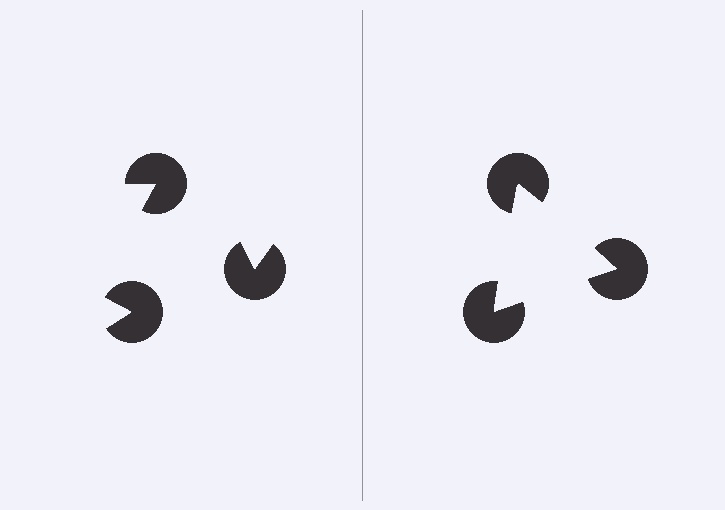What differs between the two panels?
The pac-man discs are positioned identically on both sides; only the wedge orientations differ. On the right they align to a triangle; on the left they are misaligned.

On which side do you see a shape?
An illusory triangle appears on the right side. On the left side the wedge cuts are rotated, so no coherent shape forms.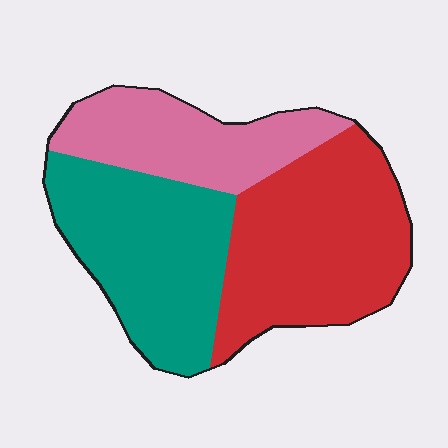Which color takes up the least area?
Pink, at roughly 25%.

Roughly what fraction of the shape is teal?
Teal takes up about one third (1/3) of the shape.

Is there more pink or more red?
Red.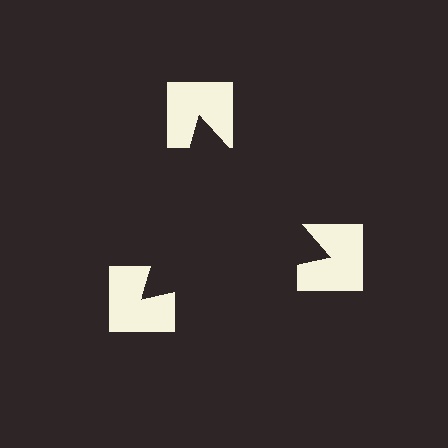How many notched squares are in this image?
There are 3 — one at each vertex of the illusory triangle.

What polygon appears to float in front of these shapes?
An illusory triangle — its edges are inferred from the aligned wedge cuts in the notched squares, not physically drawn.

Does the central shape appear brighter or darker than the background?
It typically appears slightly darker than the background, even though no actual brightness change is drawn.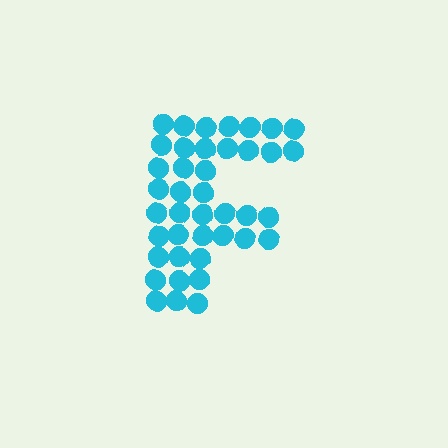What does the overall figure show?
The overall figure shows the letter F.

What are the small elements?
The small elements are circles.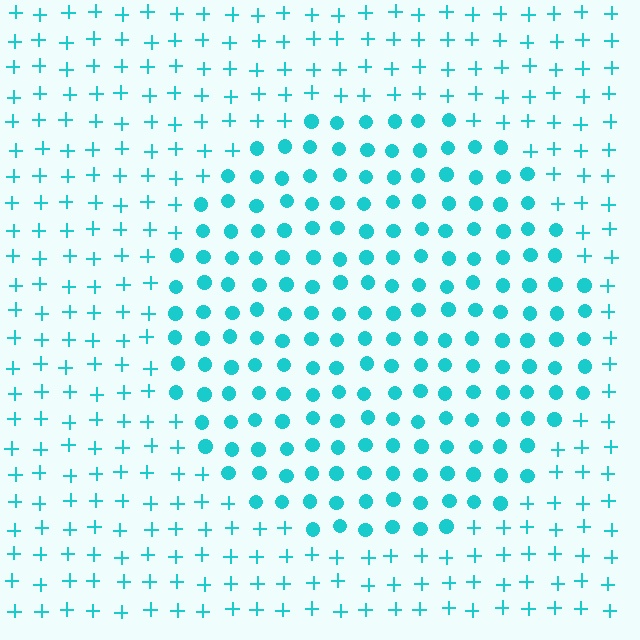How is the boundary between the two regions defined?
The boundary is defined by a change in element shape: circles inside vs. plus signs outside. All elements share the same color and spacing.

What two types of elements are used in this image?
The image uses circles inside the circle region and plus signs outside it.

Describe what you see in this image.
The image is filled with small cyan elements arranged in a uniform grid. A circle-shaped region contains circles, while the surrounding area contains plus signs. The boundary is defined purely by the change in element shape.